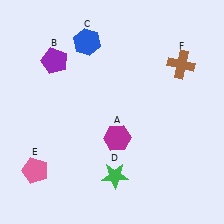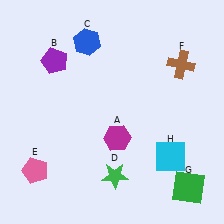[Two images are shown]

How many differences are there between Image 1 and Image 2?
There are 2 differences between the two images.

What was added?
A green square (G), a cyan square (H) were added in Image 2.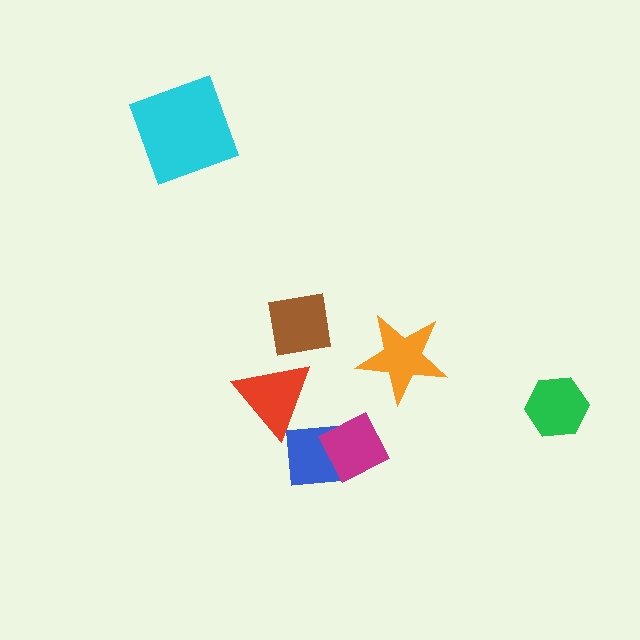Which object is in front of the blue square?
The magenta diamond is in front of the blue square.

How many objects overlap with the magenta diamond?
1 object overlaps with the magenta diamond.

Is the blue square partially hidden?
Yes, it is partially covered by another shape.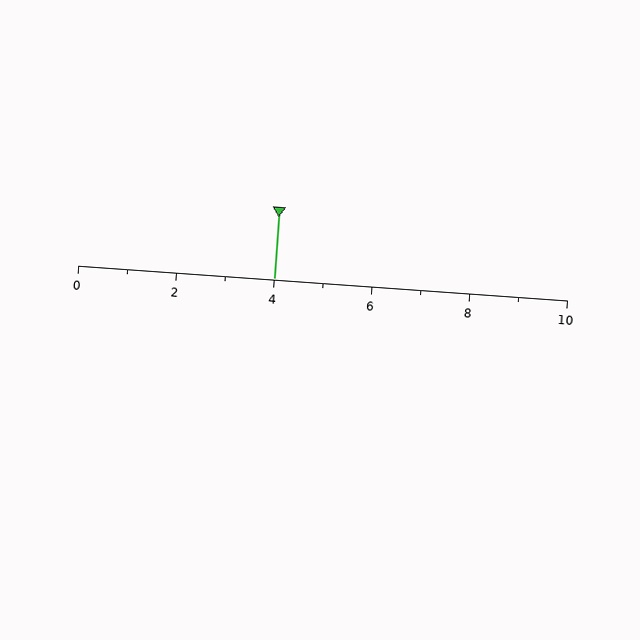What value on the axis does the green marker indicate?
The marker indicates approximately 4.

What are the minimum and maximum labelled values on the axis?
The axis runs from 0 to 10.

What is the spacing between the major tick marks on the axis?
The major ticks are spaced 2 apart.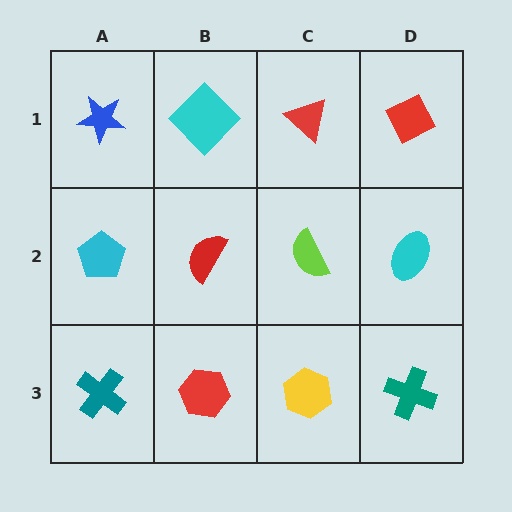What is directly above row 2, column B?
A cyan diamond.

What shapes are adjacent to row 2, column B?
A cyan diamond (row 1, column B), a red hexagon (row 3, column B), a cyan pentagon (row 2, column A), a lime semicircle (row 2, column C).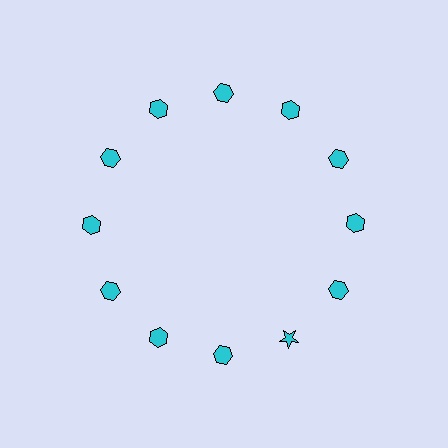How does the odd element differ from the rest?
It has a different shape: star instead of hexagon.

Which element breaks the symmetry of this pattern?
The cyan star at roughly the 5 o'clock position breaks the symmetry. All other shapes are cyan hexagons.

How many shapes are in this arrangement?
There are 12 shapes arranged in a ring pattern.